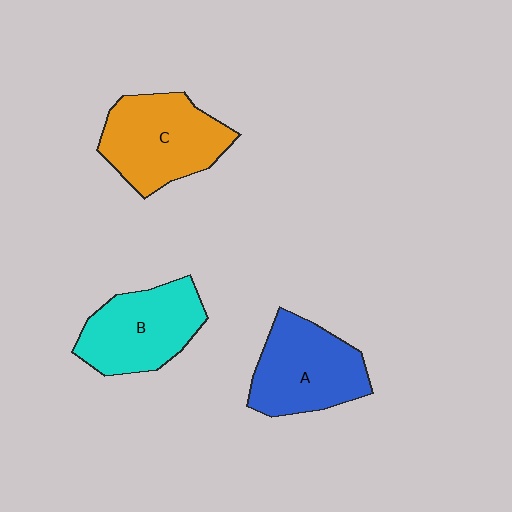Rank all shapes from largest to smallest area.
From largest to smallest: C (orange), A (blue), B (cyan).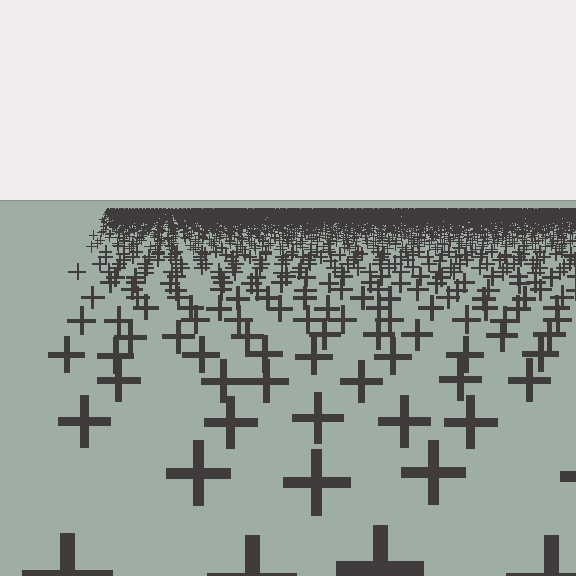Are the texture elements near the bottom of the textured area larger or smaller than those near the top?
Larger. Near the bottom, elements are closer to the viewer and appear at a bigger on-screen size.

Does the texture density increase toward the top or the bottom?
Density increases toward the top.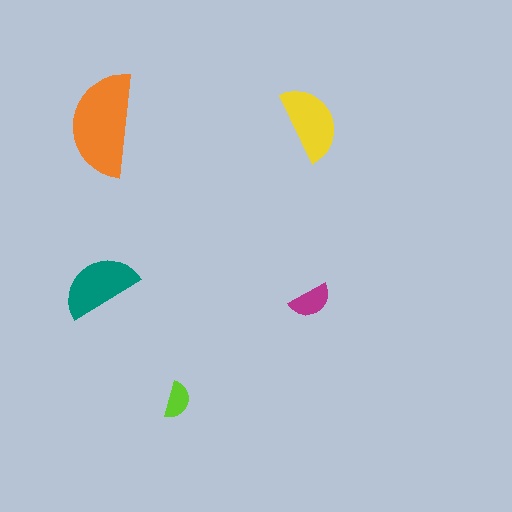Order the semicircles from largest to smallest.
the orange one, the teal one, the yellow one, the magenta one, the lime one.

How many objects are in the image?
There are 5 objects in the image.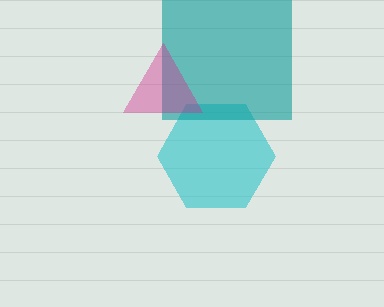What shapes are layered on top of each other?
The layered shapes are: a cyan hexagon, a teal square, a magenta triangle.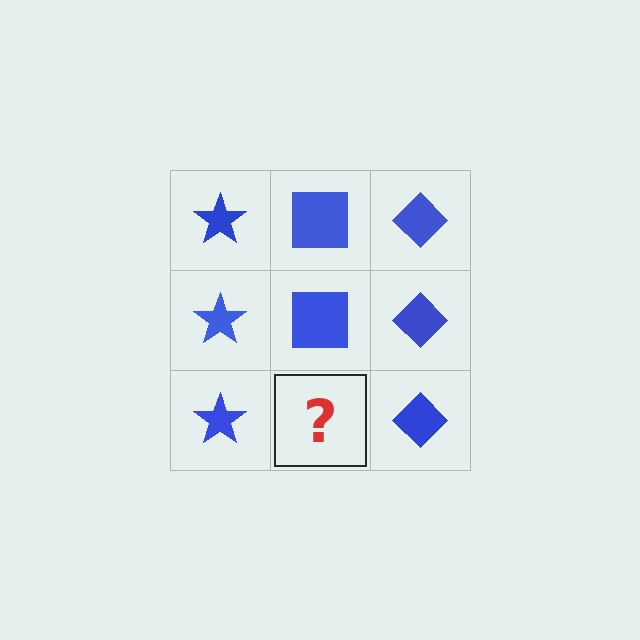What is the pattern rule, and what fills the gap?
The rule is that each column has a consistent shape. The gap should be filled with a blue square.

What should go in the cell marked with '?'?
The missing cell should contain a blue square.